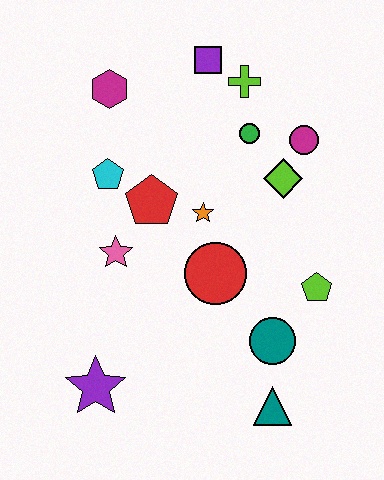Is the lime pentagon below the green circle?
Yes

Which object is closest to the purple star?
The pink star is closest to the purple star.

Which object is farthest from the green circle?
The purple star is farthest from the green circle.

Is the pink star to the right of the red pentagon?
No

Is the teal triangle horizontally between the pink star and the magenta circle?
Yes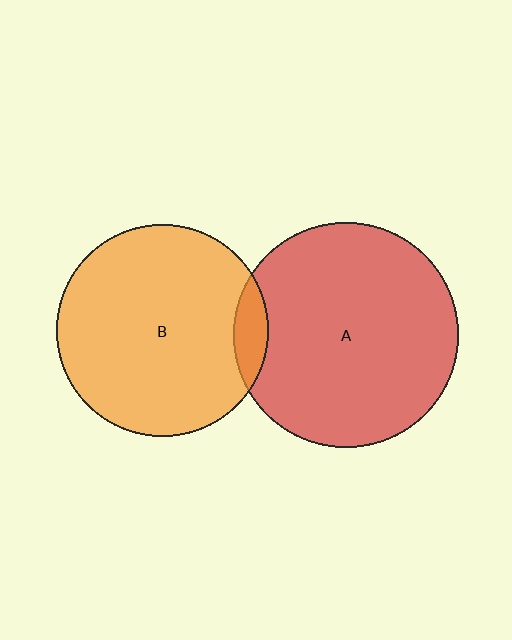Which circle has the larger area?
Circle A (red).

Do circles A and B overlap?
Yes.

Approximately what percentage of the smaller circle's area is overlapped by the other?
Approximately 10%.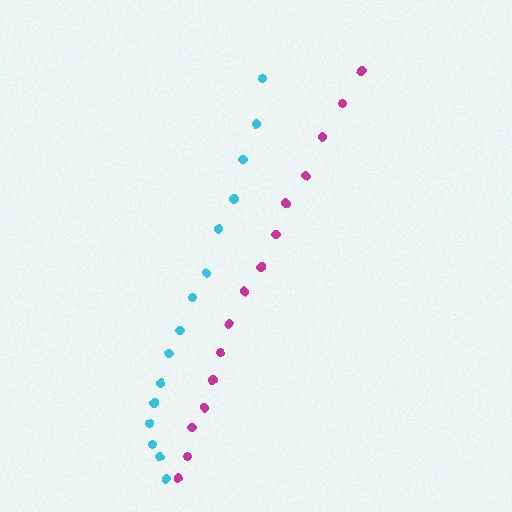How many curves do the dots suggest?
There are 2 distinct paths.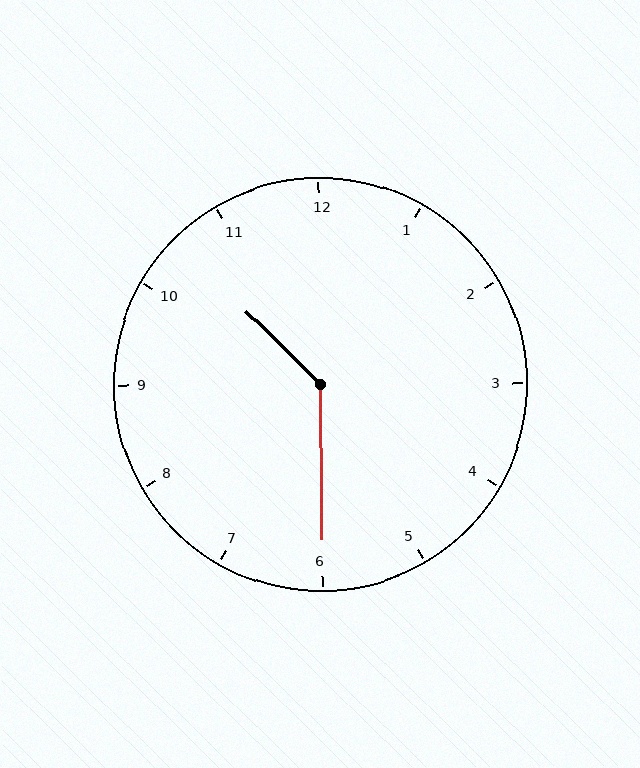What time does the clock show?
10:30.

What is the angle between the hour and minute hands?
Approximately 135 degrees.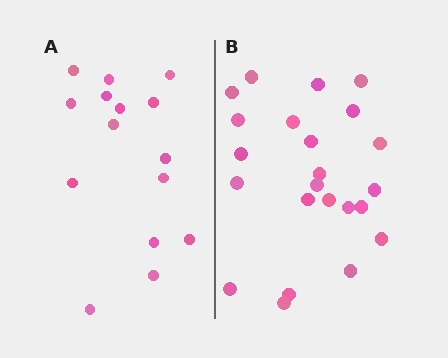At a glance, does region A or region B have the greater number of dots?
Region B (the right region) has more dots.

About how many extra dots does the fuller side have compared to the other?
Region B has roughly 8 or so more dots than region A.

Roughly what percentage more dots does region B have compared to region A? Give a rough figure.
About 55% more.